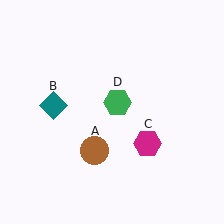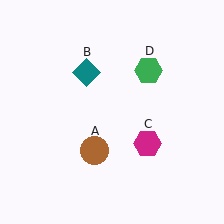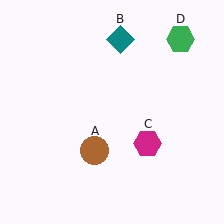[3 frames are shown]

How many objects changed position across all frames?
2 objects changed position: teal diamond (object B), green hexagon (object D).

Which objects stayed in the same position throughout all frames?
Brown circle (object A) and magenta hexagon (object C) remained stationary.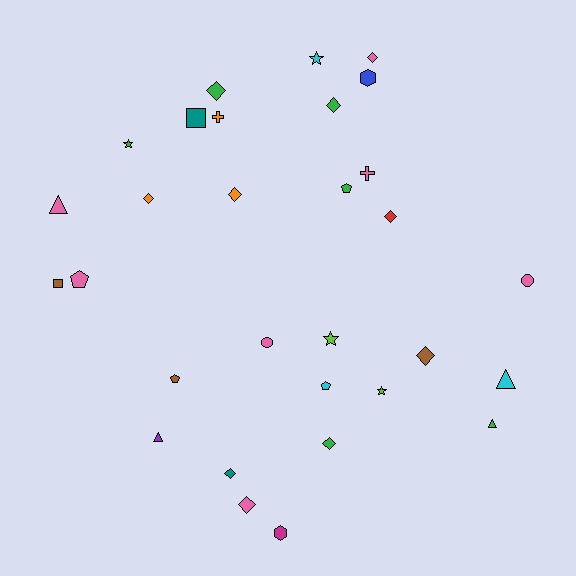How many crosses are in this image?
There are 2 crosses.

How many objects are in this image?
There are 30 objects.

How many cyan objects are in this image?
There are 3 cyan objects.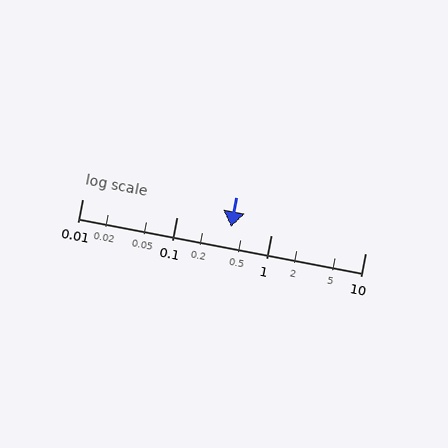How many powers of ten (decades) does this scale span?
The scale spans 3 decades, from 0.01 to 10.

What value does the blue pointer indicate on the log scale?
The pointer indicates approximately 0.38.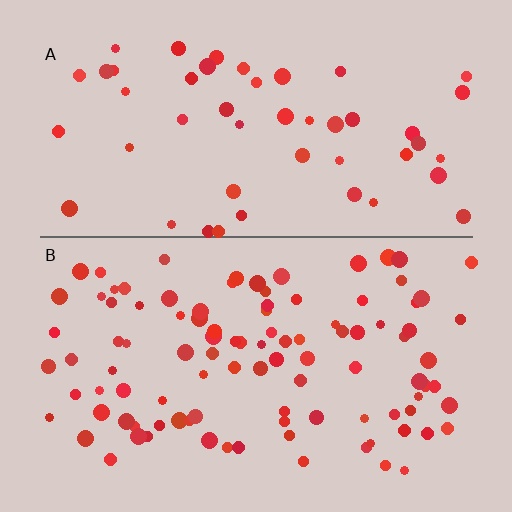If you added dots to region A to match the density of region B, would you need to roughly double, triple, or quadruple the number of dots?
Approximately double.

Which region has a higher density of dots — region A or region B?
B (the bottom).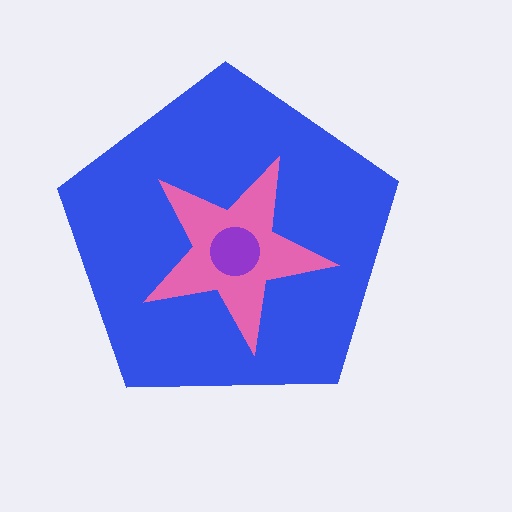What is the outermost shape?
The blue pentagon.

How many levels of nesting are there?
3.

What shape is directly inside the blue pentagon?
The pink star.